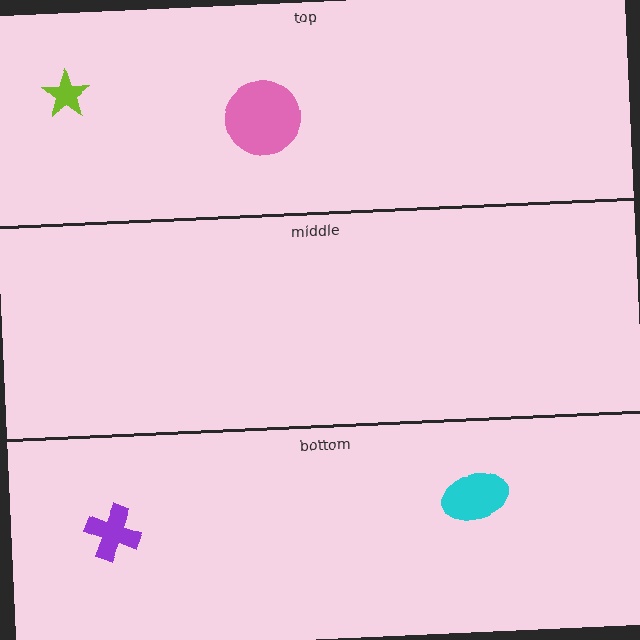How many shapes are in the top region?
2.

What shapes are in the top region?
The pink circle, the lime star.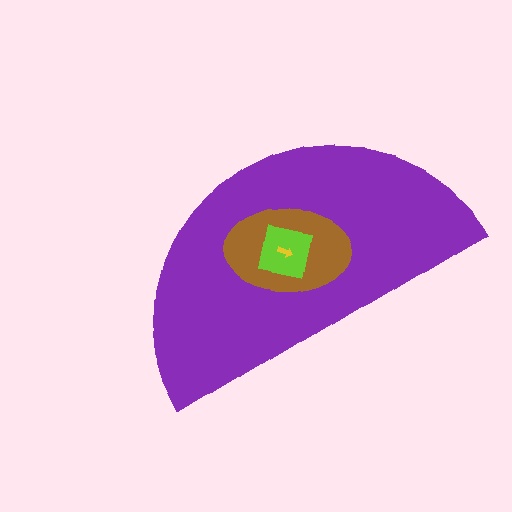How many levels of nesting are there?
4.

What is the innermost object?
The yellow arrow.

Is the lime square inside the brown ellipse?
Yes.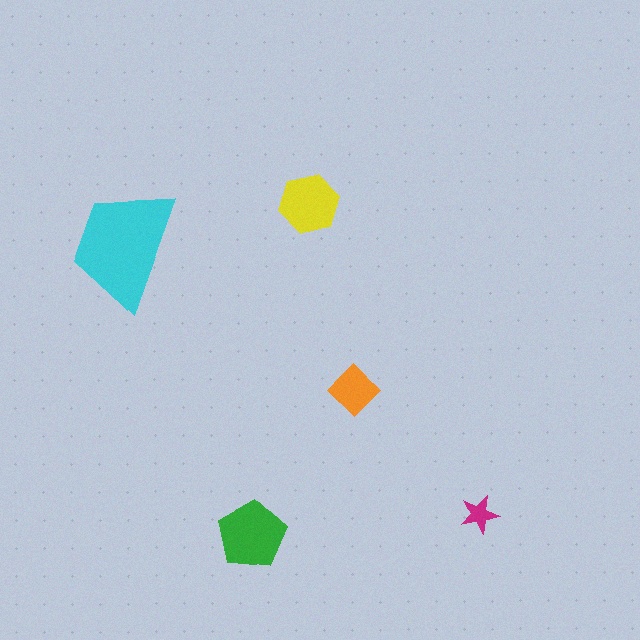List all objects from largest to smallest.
The cyan trapezoid, the green pentagon, the yellow hexagon, the orange diamond, the magenta star.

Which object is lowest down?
The green pentagon is bottommost.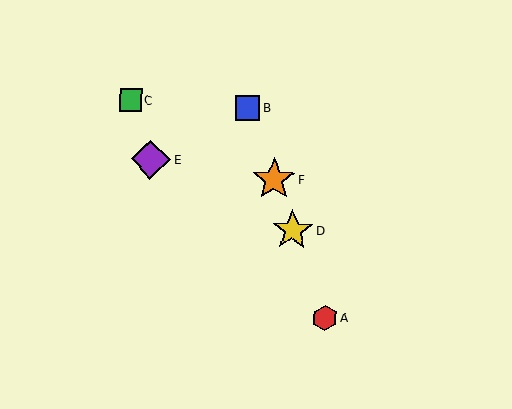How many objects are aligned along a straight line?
4 objects (A, B, D, F) are aligned along a straight line.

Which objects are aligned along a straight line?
Objects A, B, D, F are aligned along a straight line.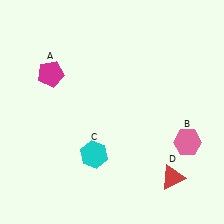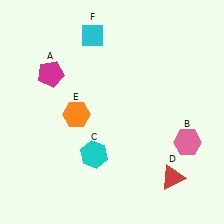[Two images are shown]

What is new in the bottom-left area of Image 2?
An orange hexagon (E) was added in the bottom-left area of Image 2.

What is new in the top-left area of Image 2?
A cyan diamond (F) was added in the top-left area of Image 2.